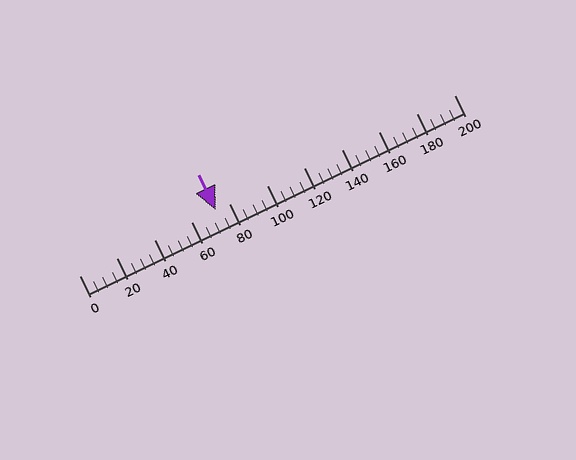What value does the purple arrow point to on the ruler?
The purple arrow points to approximately 73.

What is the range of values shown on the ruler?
The ruler shows values from 0 to 200.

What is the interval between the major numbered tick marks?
The major tick marks are spaced 20 units apart.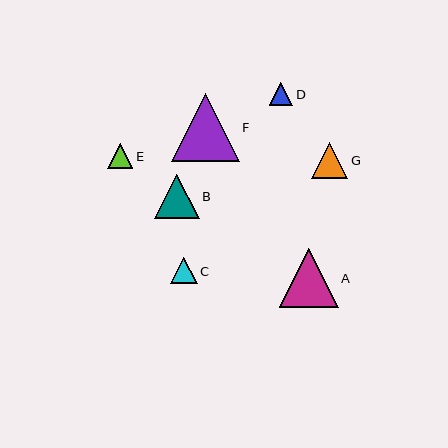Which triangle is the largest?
Triangle F is the largest with a size of approximately 67 pixels.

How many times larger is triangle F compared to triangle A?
Triangle F is approximately 1.1 times the size of triangle A.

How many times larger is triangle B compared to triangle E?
Triangle B is approximately 1.8 times the size of triangle E.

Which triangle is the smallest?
Triangle D is the smallest with a size of approximately 23 pixels.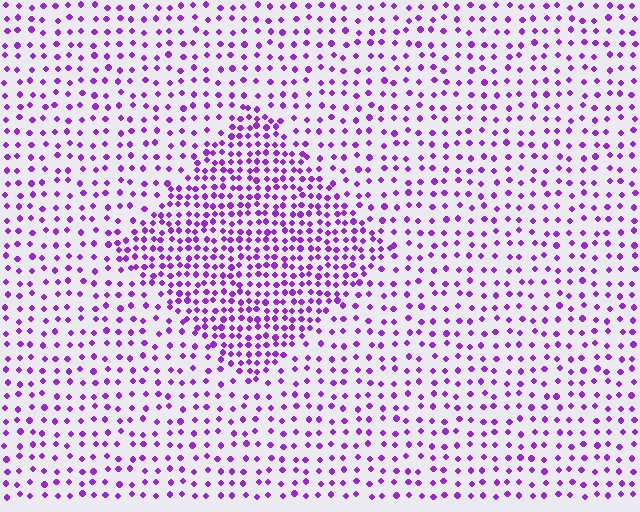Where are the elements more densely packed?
The elements are more densely packed inside the diamond boundary.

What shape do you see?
I see a diamond.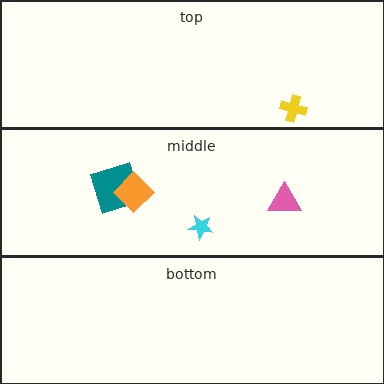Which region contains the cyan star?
The middle region.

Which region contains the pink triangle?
The middle region.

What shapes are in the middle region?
The teal square, the pink triangle, the orange diamond, the cyan star.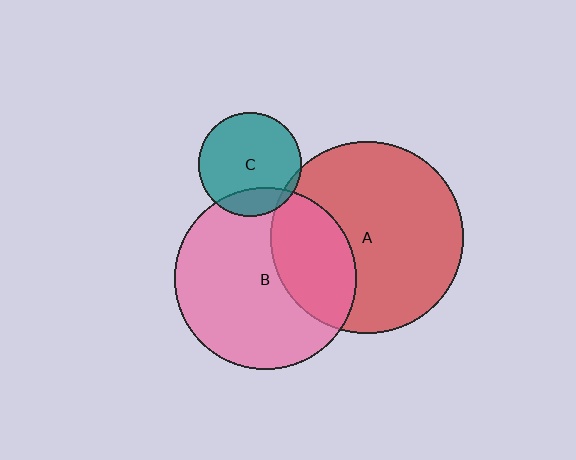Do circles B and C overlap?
Yes.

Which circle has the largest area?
Circle A (red).